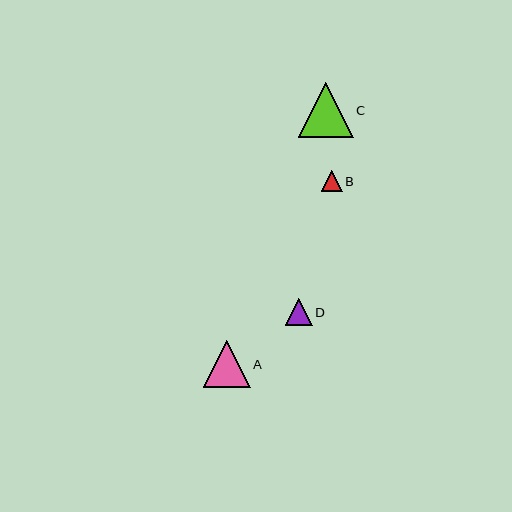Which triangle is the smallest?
Triangle B is the smallest with a size of approximately 21 pixels.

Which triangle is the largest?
Triangle C is the largest with a size of approximately 55 pixels.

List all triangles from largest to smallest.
From largest to smallest: C, A, D, B.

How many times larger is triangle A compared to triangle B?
Triangle A is approximately 2.2 times the size of triangle B.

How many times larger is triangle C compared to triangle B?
Triangle C is approximately 2.6 times the size of triangle B.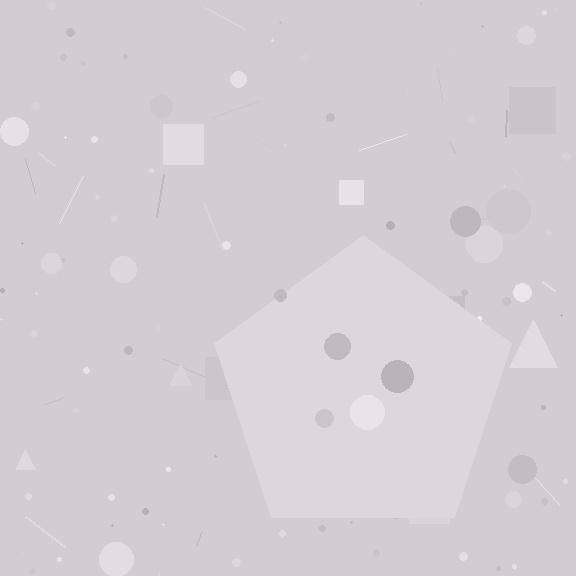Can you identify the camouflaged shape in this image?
The camouflaged shape is a pentagon.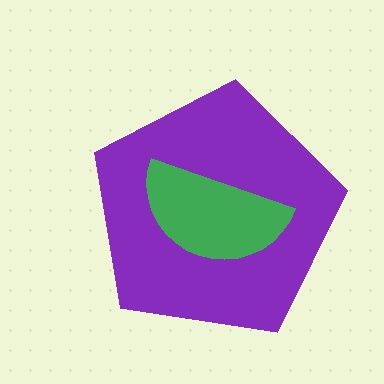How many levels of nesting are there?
2.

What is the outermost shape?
The purple pentagon.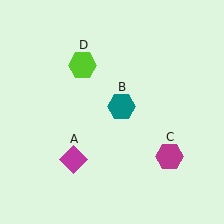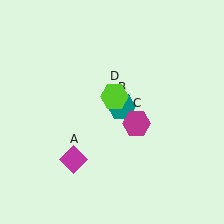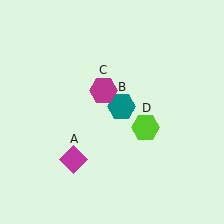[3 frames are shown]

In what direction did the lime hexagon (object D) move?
The lime hexagon (object D) moved down and to the right.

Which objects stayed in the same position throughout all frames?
Magenta diamond (object A) and teal hexagon (object B) remained stationary.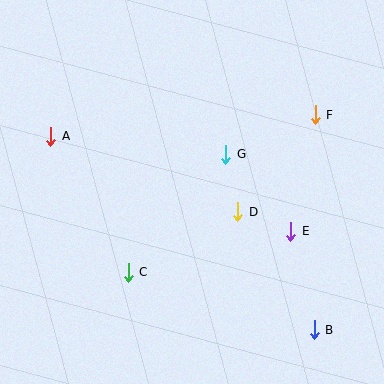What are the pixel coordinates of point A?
Point A is at (51, 136).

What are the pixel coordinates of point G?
Point G is at (226, 154).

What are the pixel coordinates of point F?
Point F is at (315, 115).